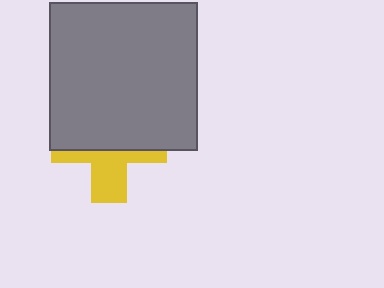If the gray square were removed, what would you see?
You would see the complete yellow cross.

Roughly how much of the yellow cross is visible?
A small part of it is visible (roughly 40%).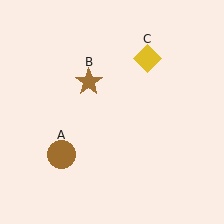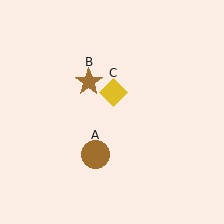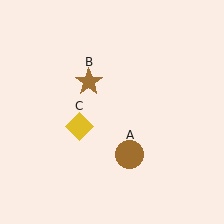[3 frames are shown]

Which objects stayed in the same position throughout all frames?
Brown star (object B) remained stationary.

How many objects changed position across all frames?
2 objects changed position: brown circle (object A), yellow diamond (object C).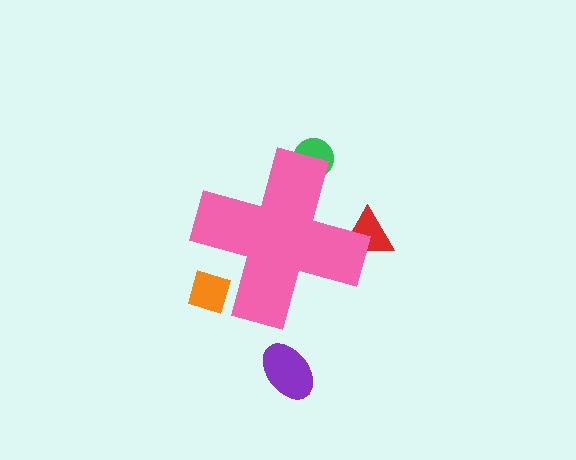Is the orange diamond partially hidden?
Yes, the orange diamond is partially hidden behind the pink cross.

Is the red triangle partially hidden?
Yes, the red triangle is partially hidden behind the pink cross.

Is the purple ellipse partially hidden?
No, the purple ellipse is fully visible.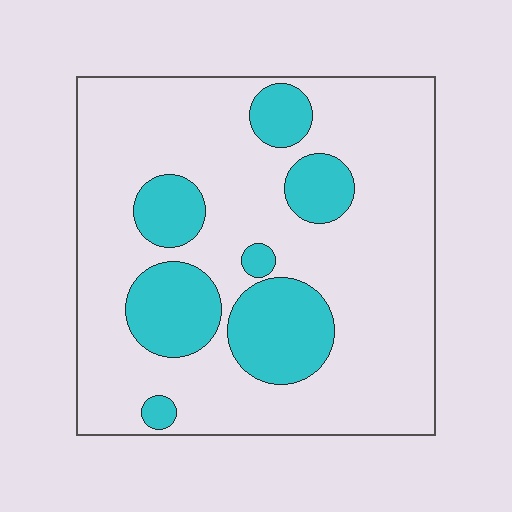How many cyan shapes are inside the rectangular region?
7.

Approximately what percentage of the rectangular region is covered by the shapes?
Approximately 25%.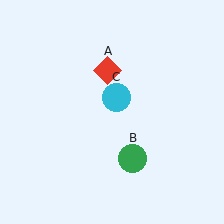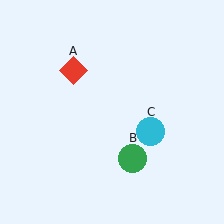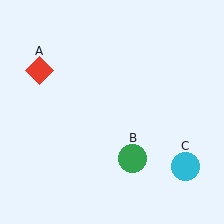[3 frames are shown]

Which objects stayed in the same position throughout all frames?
Green circle (object B) remained stationary.